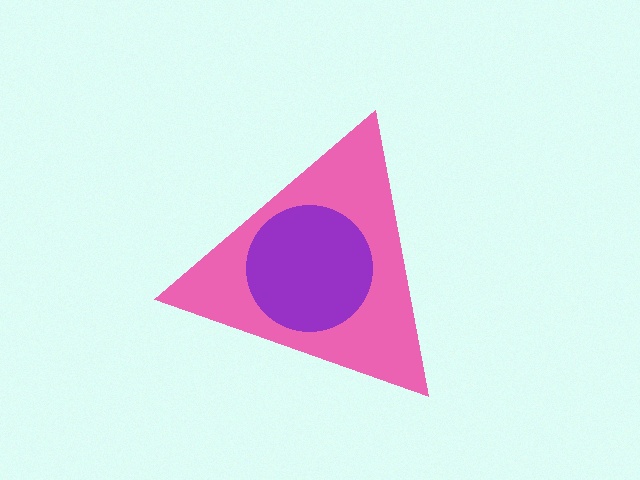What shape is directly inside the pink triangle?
The purple circle.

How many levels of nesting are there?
2.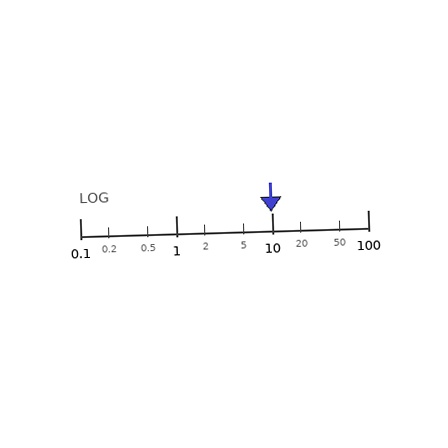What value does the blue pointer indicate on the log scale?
The pointer indicates approximately 9.9.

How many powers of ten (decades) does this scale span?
The scale spans 3 decades, from 0.1 to 100.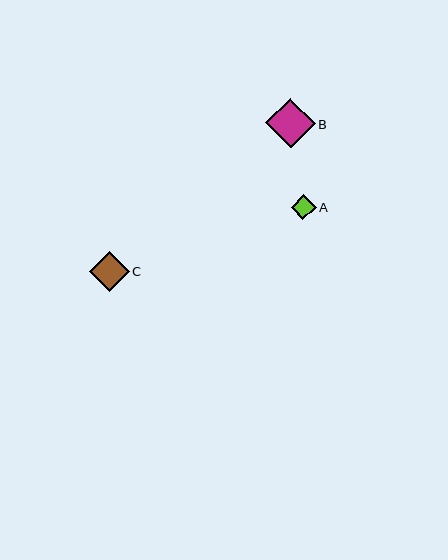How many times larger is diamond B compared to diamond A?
Diamond B is approximately 2.0 times the size of diamond A.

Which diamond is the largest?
Diamond B is the largest with a size of approximately 50 pixels.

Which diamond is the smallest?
Diamond A is the smallest with a size of approximately 25 pixels.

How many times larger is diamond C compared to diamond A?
Diamond C is approximately 1.6 times the size of diamond A.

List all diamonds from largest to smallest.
From largest to smallest: B, C, A.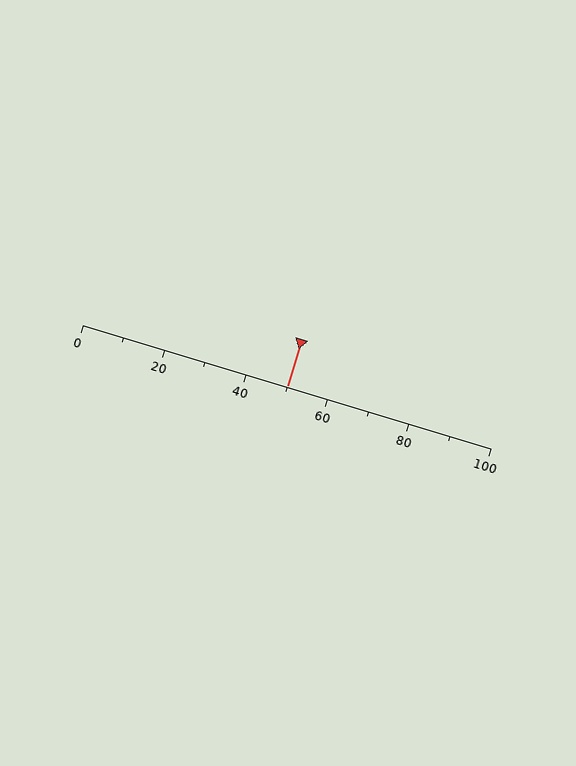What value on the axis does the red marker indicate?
The marker indicates approximately 50.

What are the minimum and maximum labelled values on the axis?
The axis runs from 0 to 100.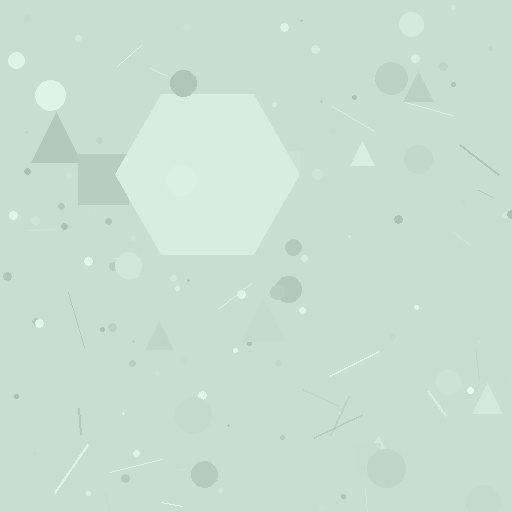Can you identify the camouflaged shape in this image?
The camouflaged shape is a hexagon.